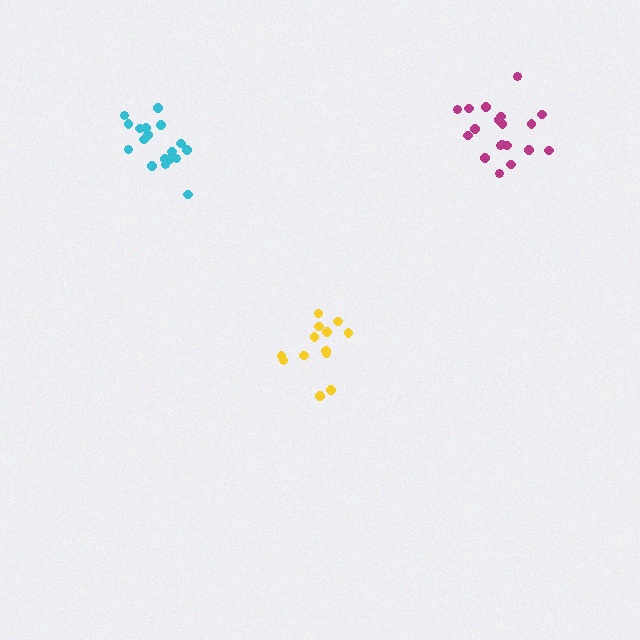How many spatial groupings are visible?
There are 3 spatial groupings.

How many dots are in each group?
Group 1: 13 dots, Group 2: 18 dots, Group 3: 19 dots (50 total).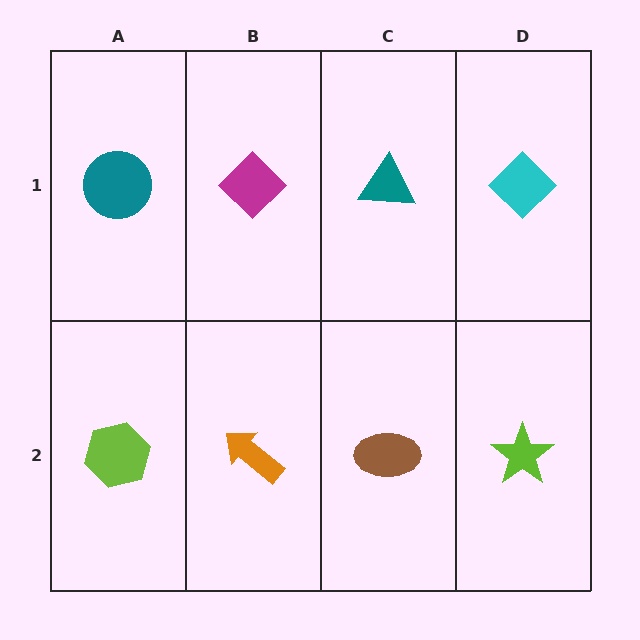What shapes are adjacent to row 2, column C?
A teal triangle (row 1, column C), an orange arrow (row 2, column B), a lime star (row 2, column D).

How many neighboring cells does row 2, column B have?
3.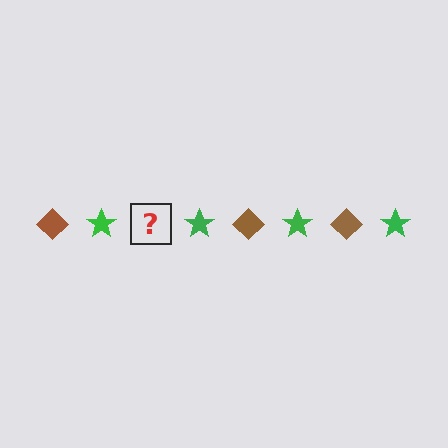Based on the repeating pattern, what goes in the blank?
The blank should be a brown diamond.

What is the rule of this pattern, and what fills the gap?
The rule is that the pattern alternates between brown diamond and green star. The gap should be filled with a brown diamond.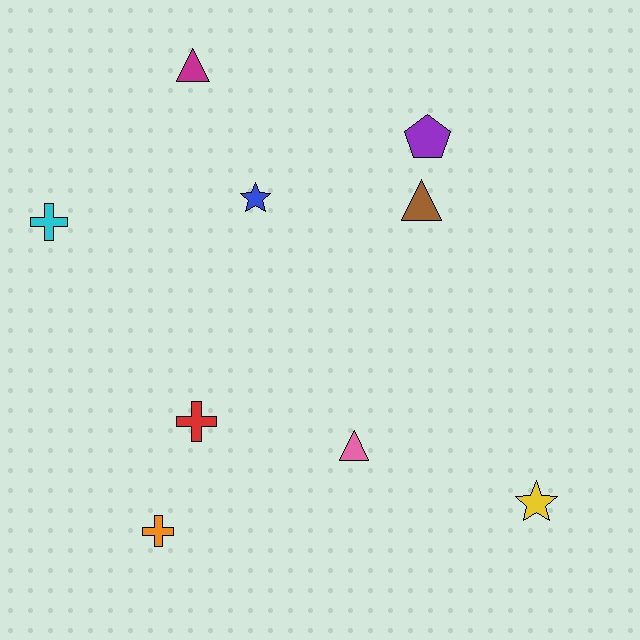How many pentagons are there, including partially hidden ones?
There is 1 pentagon.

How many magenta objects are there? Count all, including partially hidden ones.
There is 1 magenta object.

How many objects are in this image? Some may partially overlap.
There are 9 objects.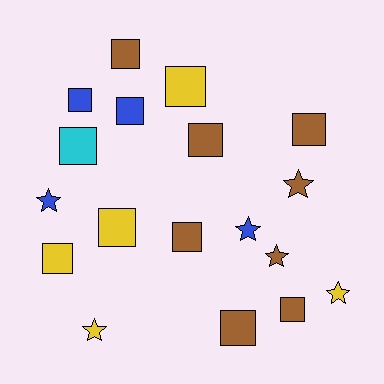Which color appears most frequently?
Brown, with 8 objects.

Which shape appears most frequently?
Square, with 12 objects.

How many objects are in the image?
There are 18 objects.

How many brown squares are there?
There are 6 brown squares.